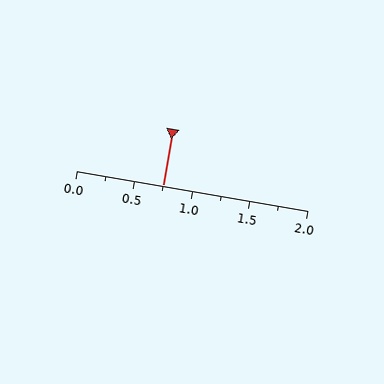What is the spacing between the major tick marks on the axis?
The major ticks are spaced 0.5 apart.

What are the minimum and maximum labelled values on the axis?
The axis runs from 0.0 to 2.0.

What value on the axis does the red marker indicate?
The marker indicates approximately 0.75.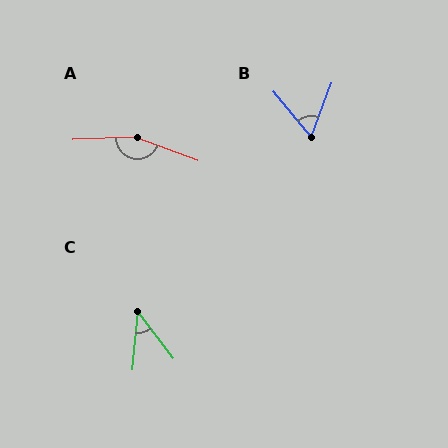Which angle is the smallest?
C, at approximately 42 degrees.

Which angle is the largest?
A, at approximately 157 degrees.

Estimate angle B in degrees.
Approximately 60 degrees.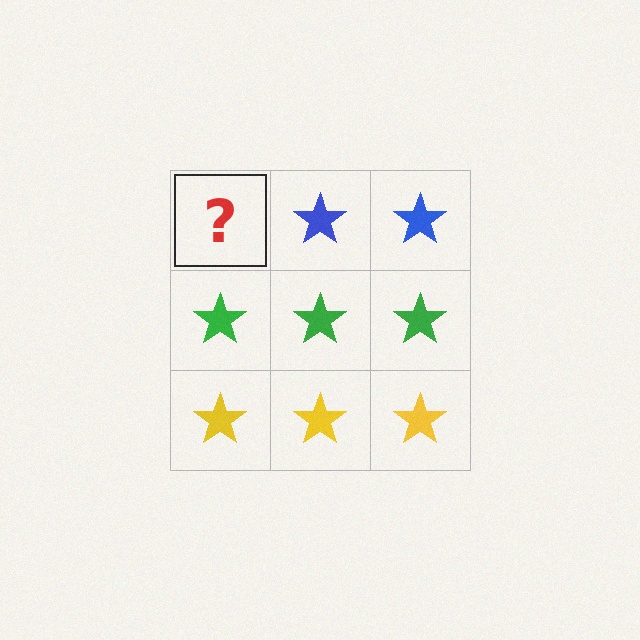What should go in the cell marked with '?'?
The missing cell should contain a blue star.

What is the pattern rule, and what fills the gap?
The rule is that each row has a consistent color. The gap should be filled with a blue star.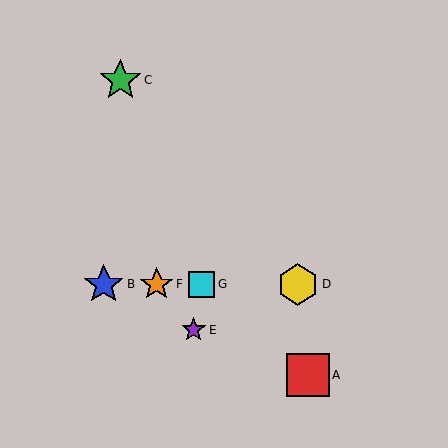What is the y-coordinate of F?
Object F is at y≈284.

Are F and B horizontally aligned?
Yes, both are at y≈284.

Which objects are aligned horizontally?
Objects B, D, F, G are aligned horizontally.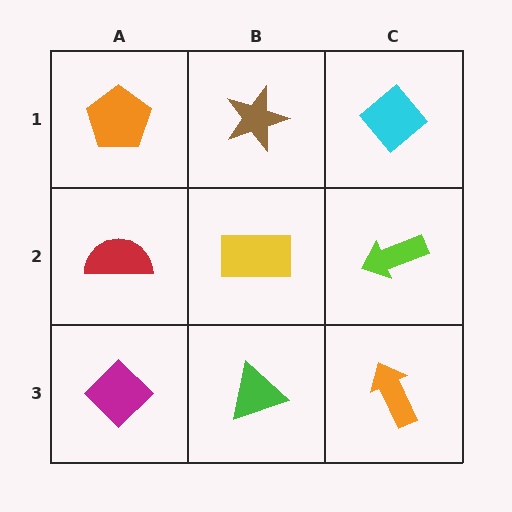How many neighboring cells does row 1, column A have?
2.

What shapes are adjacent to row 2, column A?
An orange pentagon (row 1, column A), a magenta diamond (row 3, column A), a yellow rectangle (row 2, column B).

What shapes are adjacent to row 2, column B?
A brown star (row 1, column B), a green triangle (row 3, column B), a red semicircle (row 2, column A), a lime arrow (row 2, column C).